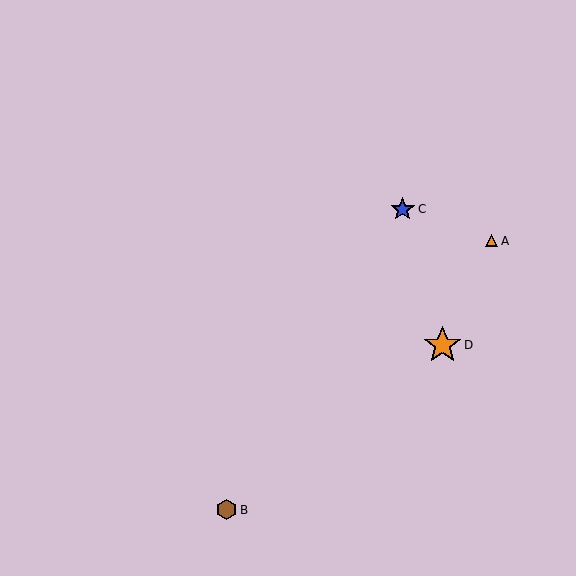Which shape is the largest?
The orange star (labeled D) is the largest.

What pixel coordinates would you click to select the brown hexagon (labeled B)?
Click at (227, 510) to select the brown hexagon B.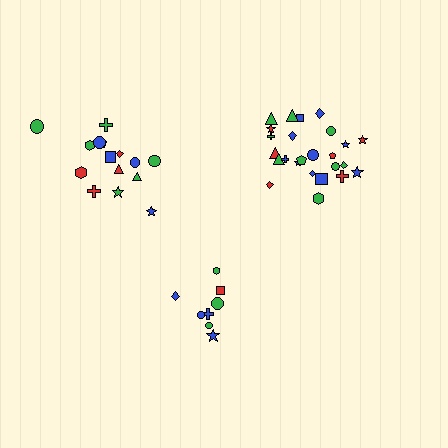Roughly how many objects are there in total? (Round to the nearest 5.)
Roughly 50 objects in total.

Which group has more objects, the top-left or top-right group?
The top-right group.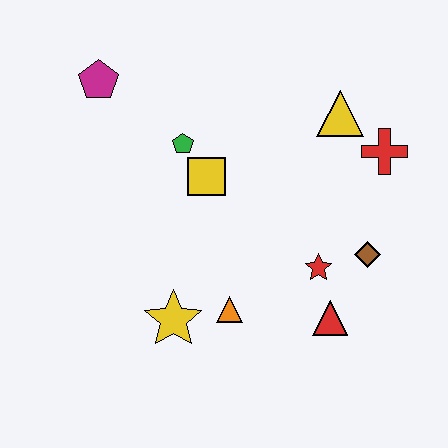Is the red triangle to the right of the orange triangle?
Yes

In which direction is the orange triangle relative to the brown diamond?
The orange triangle is to the left of the brown diamond.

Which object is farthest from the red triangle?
The magenta pentagon is farthest from the red triangle.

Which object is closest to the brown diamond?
The red star is closest to the brown diamond.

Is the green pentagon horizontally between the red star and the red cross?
No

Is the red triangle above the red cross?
No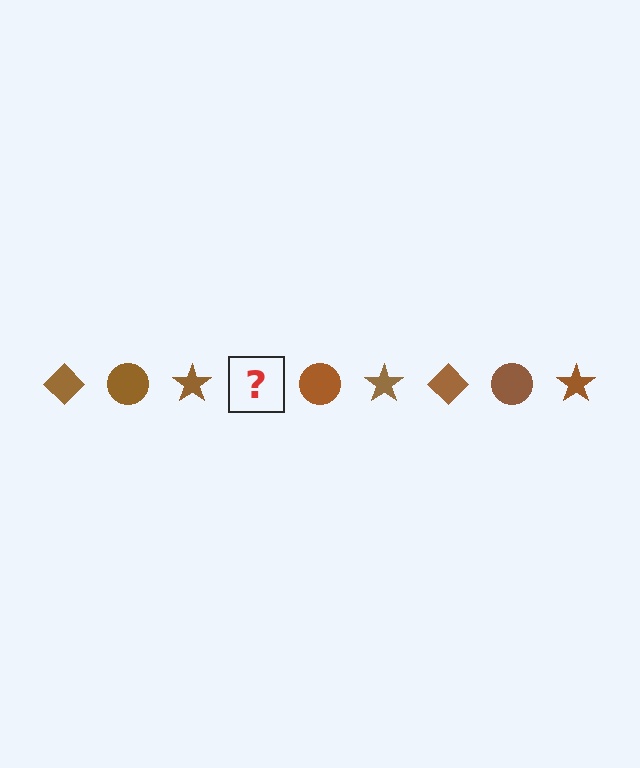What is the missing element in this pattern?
The missing element is a brown diamond.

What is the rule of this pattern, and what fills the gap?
The rule is that the pattern cycles through diamond, circle, star shapes in brown. The gap should be filled with a brown diamond.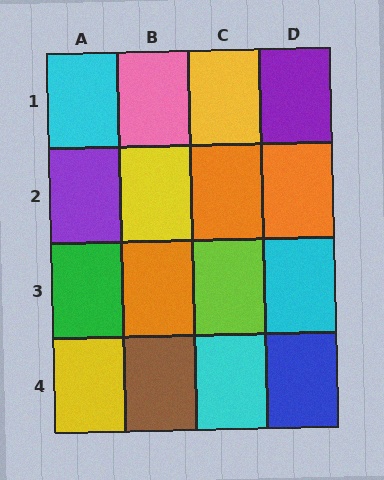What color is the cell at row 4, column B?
Brown.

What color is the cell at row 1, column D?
Purple.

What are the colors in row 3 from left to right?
Green, orange, lime, cyan.